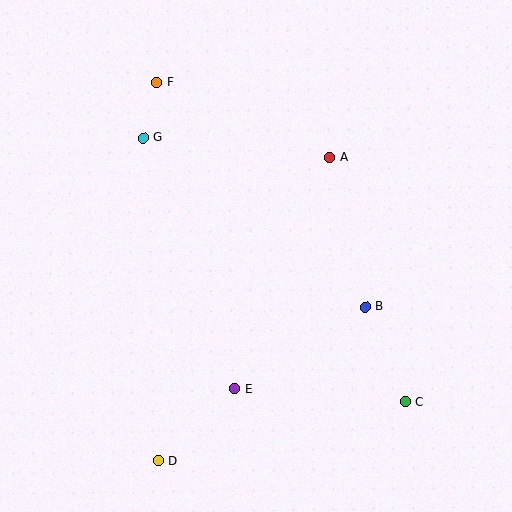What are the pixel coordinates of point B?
Point B is at (365, 307).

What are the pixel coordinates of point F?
Point F is at (156, 82).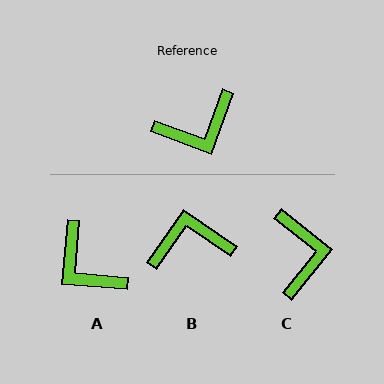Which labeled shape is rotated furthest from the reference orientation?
B, about 165 degrees away.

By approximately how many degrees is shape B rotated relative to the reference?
Approximately 165 degrees counter-clockwise.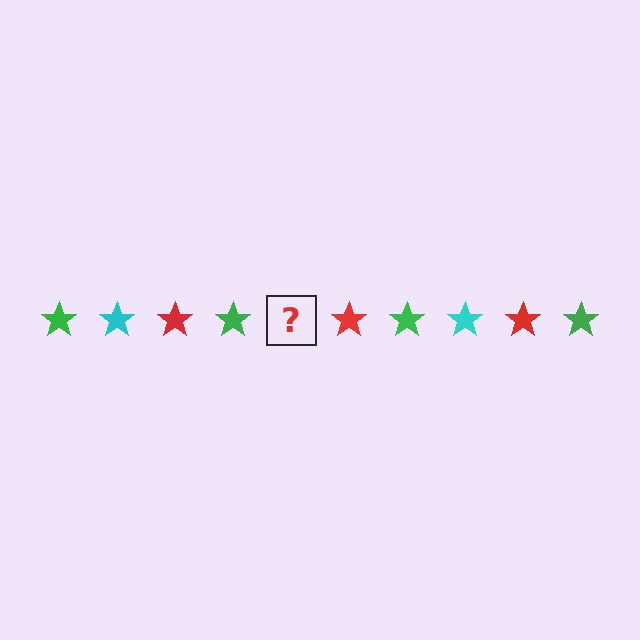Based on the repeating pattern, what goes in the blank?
The blank should be a cyan star.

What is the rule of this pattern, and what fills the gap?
The rule is that the pattern cycles through green, cyan, red stars. The gap should be filled with a cyan star.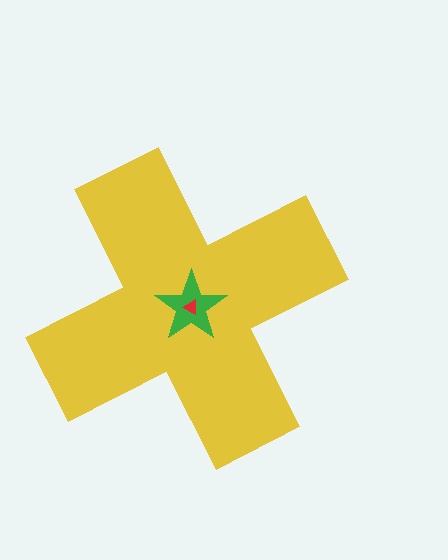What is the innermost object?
The red triangle.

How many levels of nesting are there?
3.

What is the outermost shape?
The yellow cross.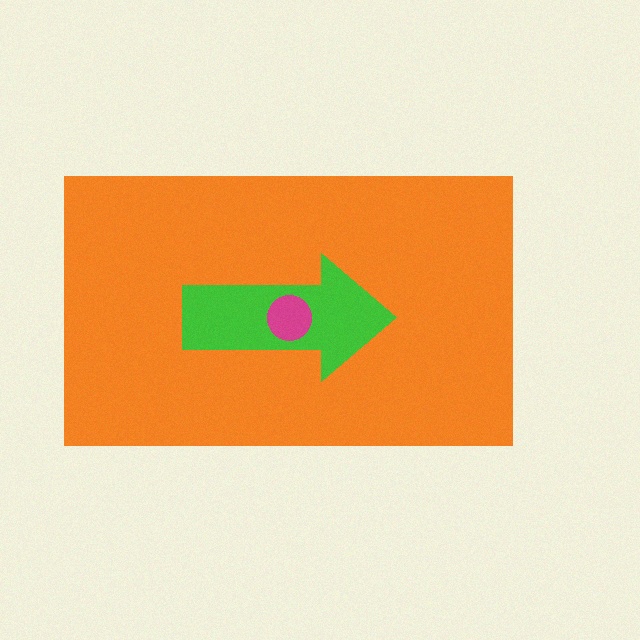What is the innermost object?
The magenta circle.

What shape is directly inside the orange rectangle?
The green arrow.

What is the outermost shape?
The orange rectangle.